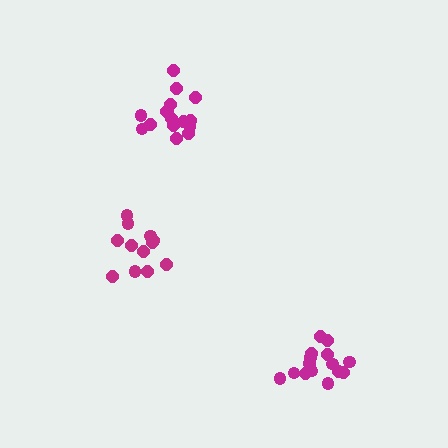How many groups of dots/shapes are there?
There are 3 groups.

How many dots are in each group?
Group 1: 16 dots, Group 2: 12 dots, Group 3: 15 dots (43 total).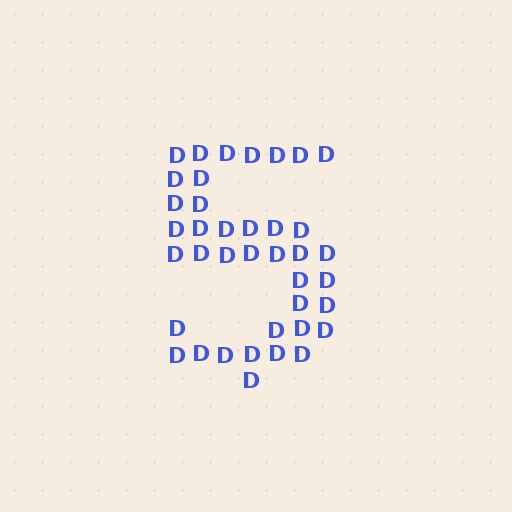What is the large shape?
The large shape is the digit 5.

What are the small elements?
The small elements are letter D's.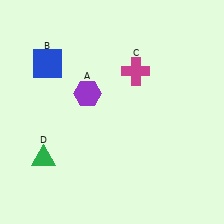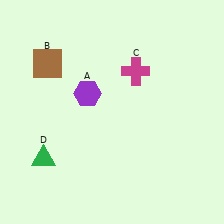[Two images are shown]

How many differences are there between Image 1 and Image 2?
There is 1 difference between the two images.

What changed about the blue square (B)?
In Image 1, B is blue. In Image 2, it changed to brown.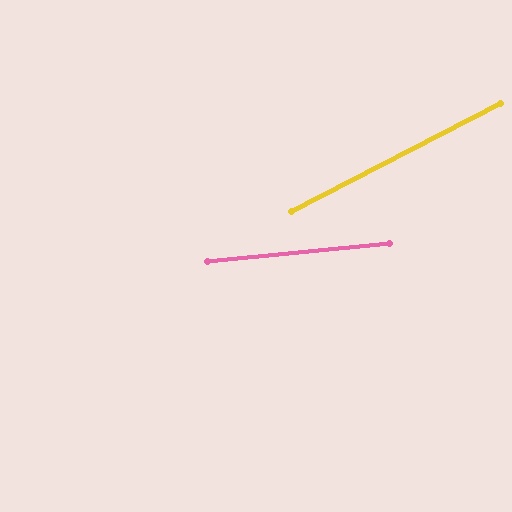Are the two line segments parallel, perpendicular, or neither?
Neither parallel nor perpendicular — they differ by about 22°.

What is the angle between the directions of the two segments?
Approximately 22 degrees.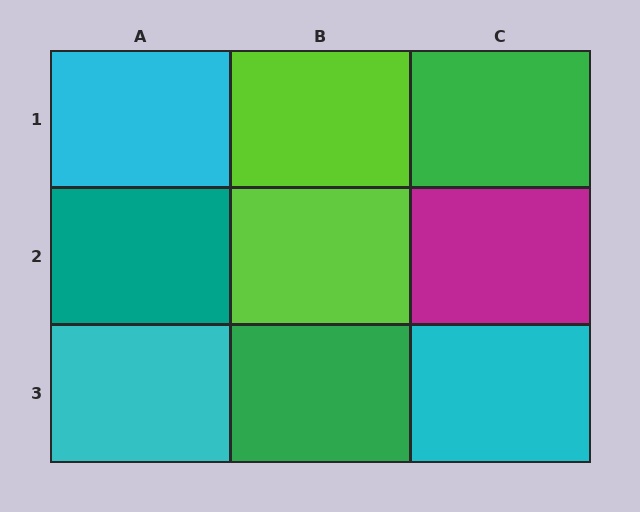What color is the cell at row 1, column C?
Green.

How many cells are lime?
2 cells are lime.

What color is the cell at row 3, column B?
Green.